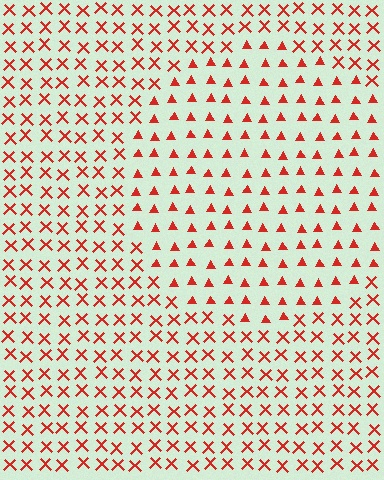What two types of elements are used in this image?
The image uses triangles inside the circle region and X marks outside it.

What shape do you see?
I see a circle.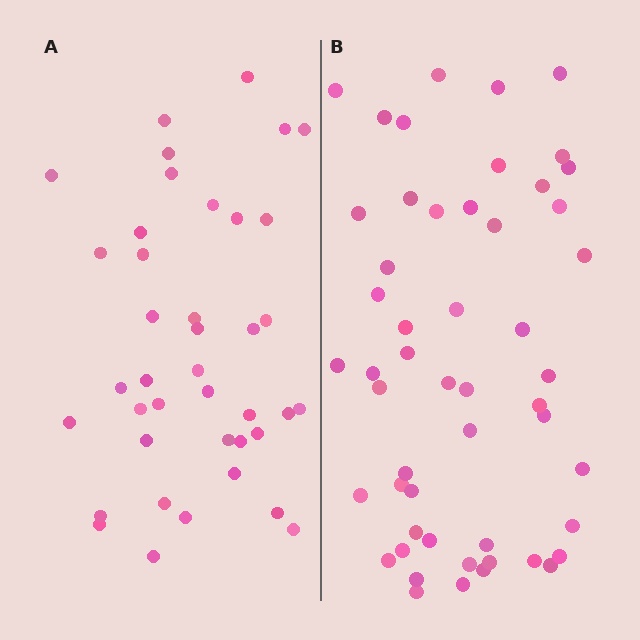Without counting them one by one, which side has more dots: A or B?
Region B (the right region) has more dots.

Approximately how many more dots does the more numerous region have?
Region B has roughly 12 or so more dots than region A.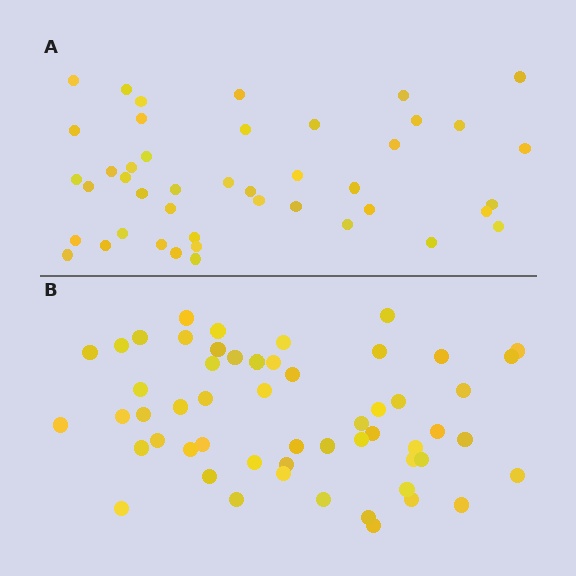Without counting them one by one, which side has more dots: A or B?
Region B (the bottom region) has more dots.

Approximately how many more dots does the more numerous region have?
Region B has roughly 12 or so more dots than region A.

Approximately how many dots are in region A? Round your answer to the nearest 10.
About 40 dots. (The exact count is 44, which rounds to 40.)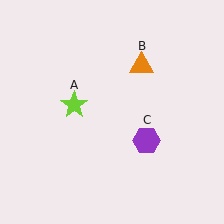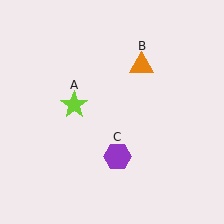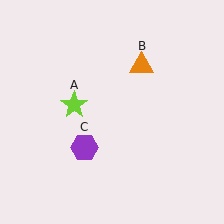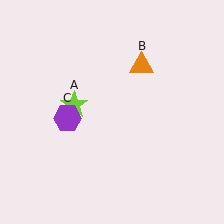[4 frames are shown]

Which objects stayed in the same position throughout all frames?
Lime star (object A) and orange triangle (object B) remained stationary.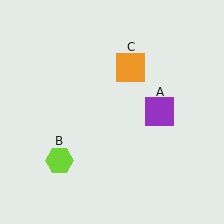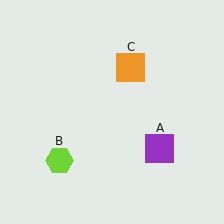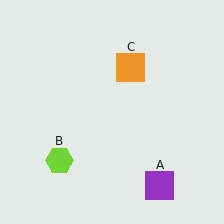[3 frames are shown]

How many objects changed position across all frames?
1 object changed position: purple square (object A).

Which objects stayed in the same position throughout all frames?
Lime hexagon (object B) and orange square (object C) remained stationary.